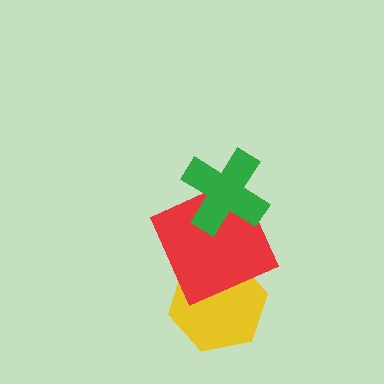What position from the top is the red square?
The red square is 2nd from the top.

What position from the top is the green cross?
The green cross is 1st from the top.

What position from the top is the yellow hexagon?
The yellow hexagon is 3rd from the top.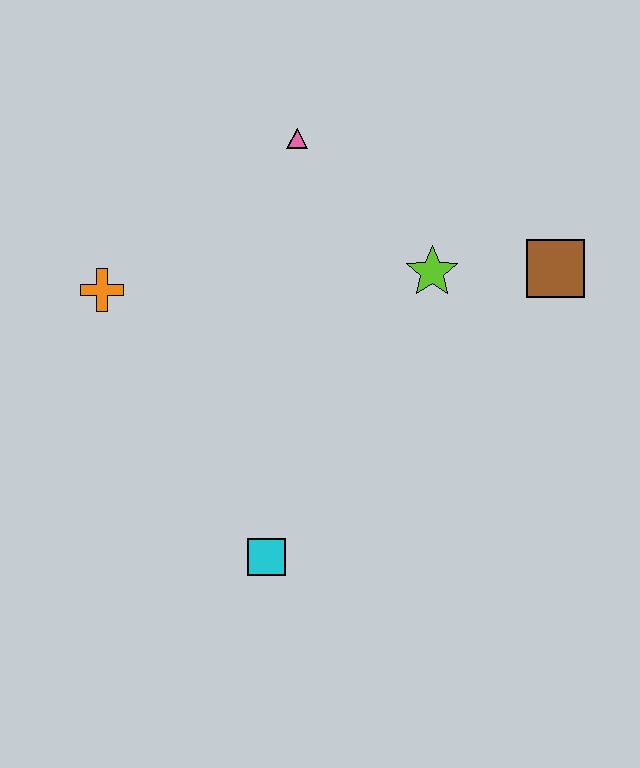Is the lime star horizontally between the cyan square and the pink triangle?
No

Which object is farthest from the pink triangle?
The cyan square is farthest from the pink triangle.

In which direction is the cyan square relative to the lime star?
The cyan square is below the lime star.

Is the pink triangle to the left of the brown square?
Yes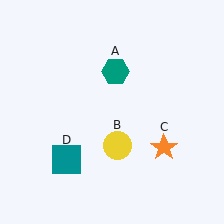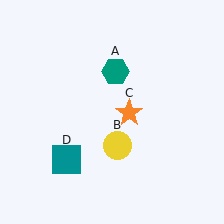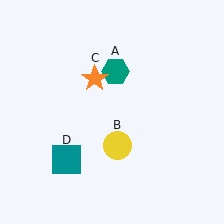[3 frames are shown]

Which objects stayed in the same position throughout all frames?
Teal hexagon (object A) and yellow circle (object B) and teal square (object D) remained stationary.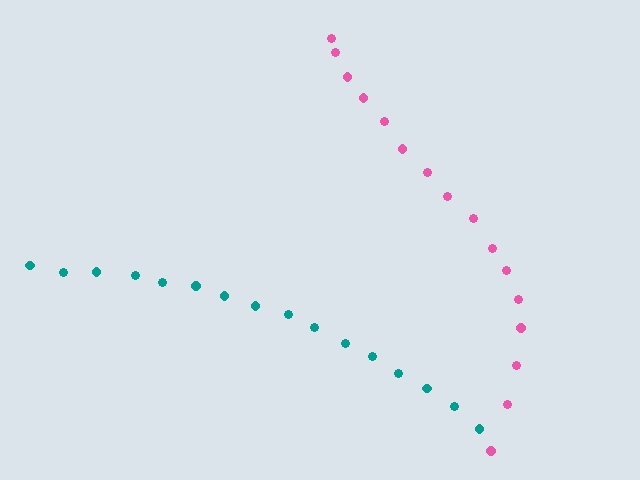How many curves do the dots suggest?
There are 2 distinct paths.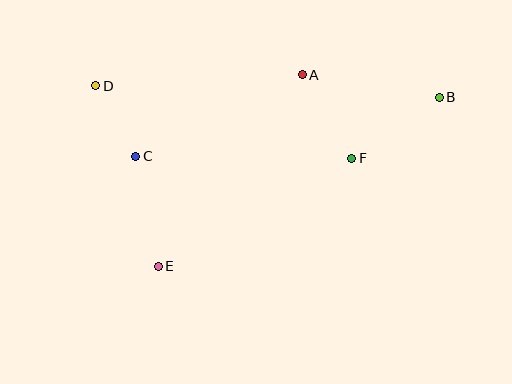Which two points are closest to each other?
Points C and D are closest to each other.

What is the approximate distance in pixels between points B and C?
The distance between B and C is approximately 309 pixels.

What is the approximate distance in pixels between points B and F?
The distance between B and F is approximately 107 pixels.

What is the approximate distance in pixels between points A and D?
The distance between A and D is approximately 207 pixels.